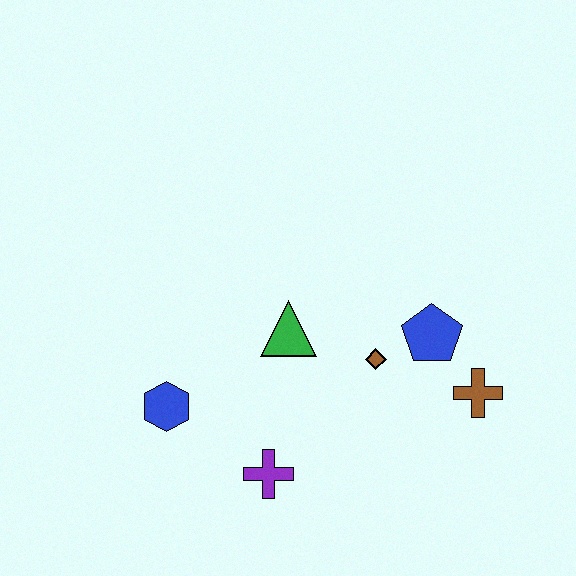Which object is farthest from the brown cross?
The blue hexagon is farthest from the brown cross.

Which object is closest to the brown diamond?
The blue pentagon is closest to the brown diamond.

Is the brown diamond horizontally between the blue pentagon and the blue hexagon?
Yes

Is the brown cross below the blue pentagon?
Yes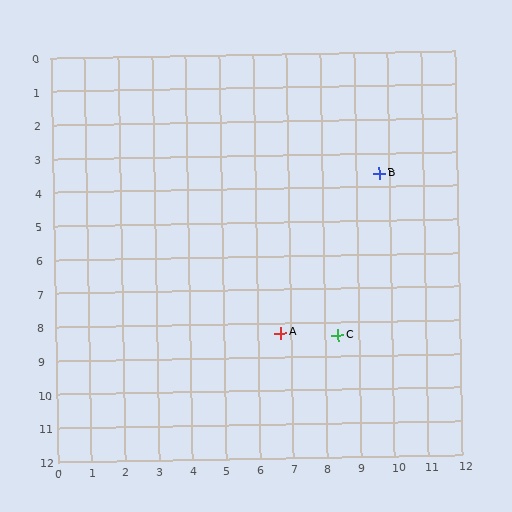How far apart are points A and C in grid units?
Points A and C are about 1.7 grid units apart.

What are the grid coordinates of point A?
Point A is at approximately (6.7, 8.3).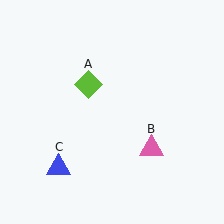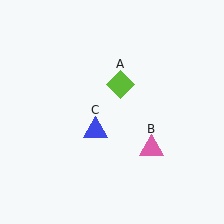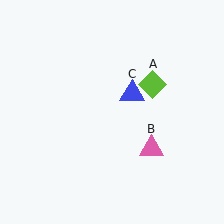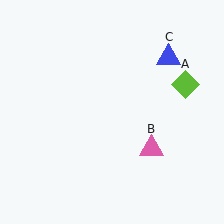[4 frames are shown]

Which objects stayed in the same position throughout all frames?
Pink triangle (object B) remained stationary.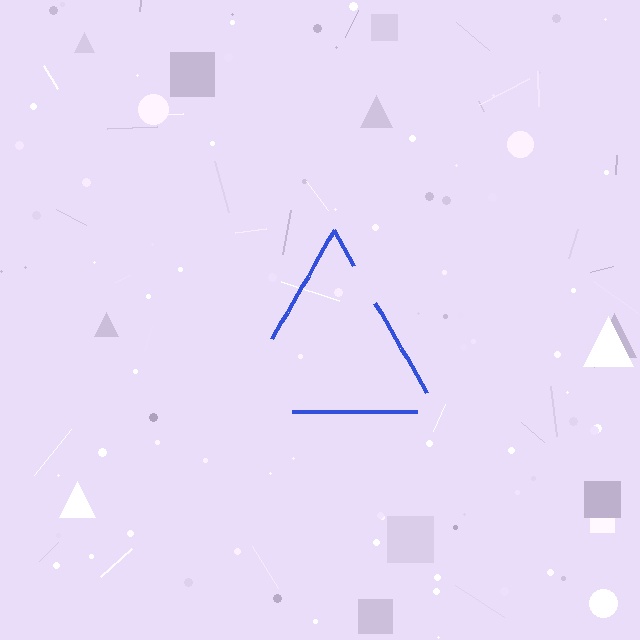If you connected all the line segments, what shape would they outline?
They would outline a triangle.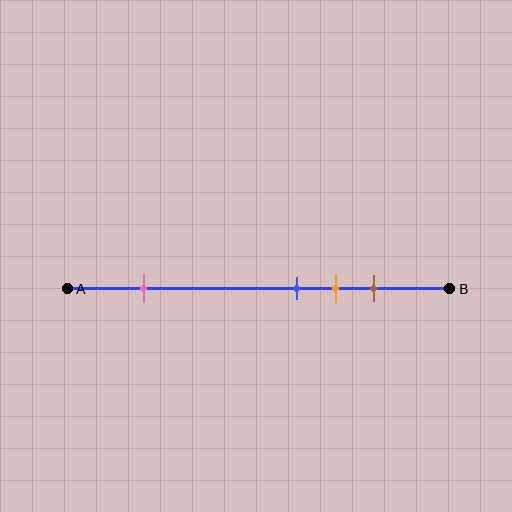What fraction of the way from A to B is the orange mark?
The orange mark is approximately 70% (0.7) of the way from A to B.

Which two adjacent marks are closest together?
The blue and orange marks are the closest adjacent pair.